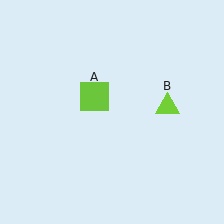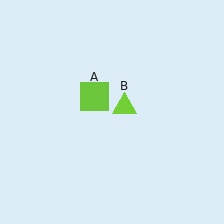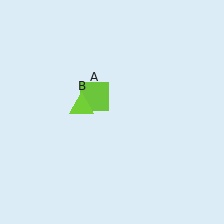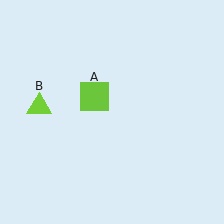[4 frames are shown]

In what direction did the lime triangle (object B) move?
The lime triangle (object B) moved left.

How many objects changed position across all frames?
1 object changed position: lime triangle (object B).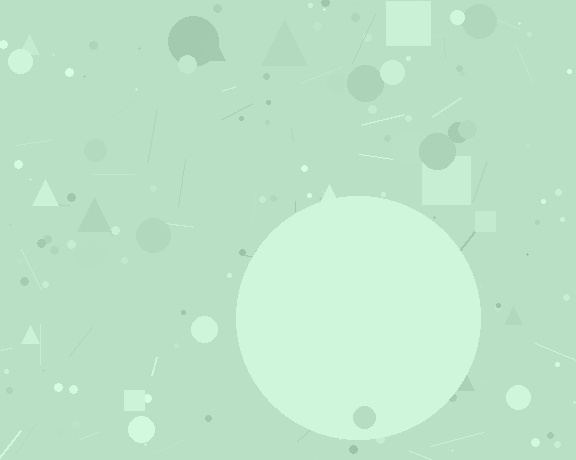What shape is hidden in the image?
A circle is hidden in the image.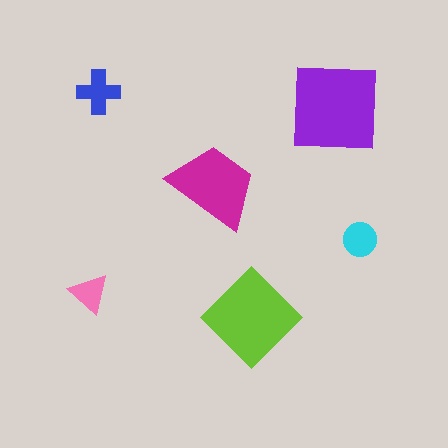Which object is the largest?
The purple square.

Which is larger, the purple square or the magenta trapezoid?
The purple square.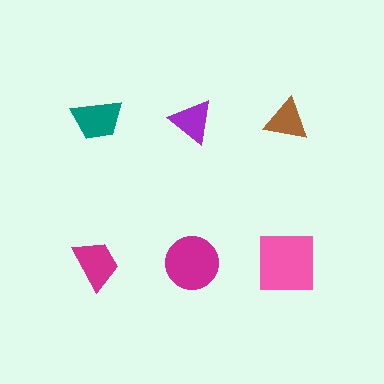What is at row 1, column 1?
A teal trapezoid.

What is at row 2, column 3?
A pink square.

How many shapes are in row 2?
3 shapes.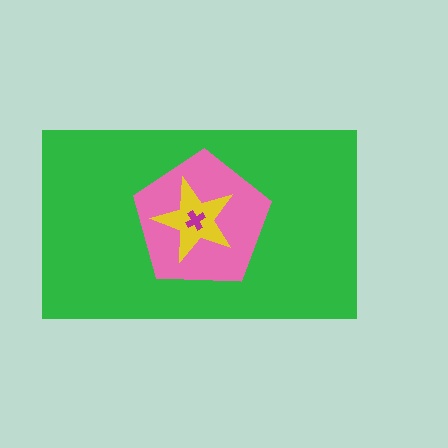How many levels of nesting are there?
4.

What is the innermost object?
The magenta cross.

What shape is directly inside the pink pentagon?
The yellow star.